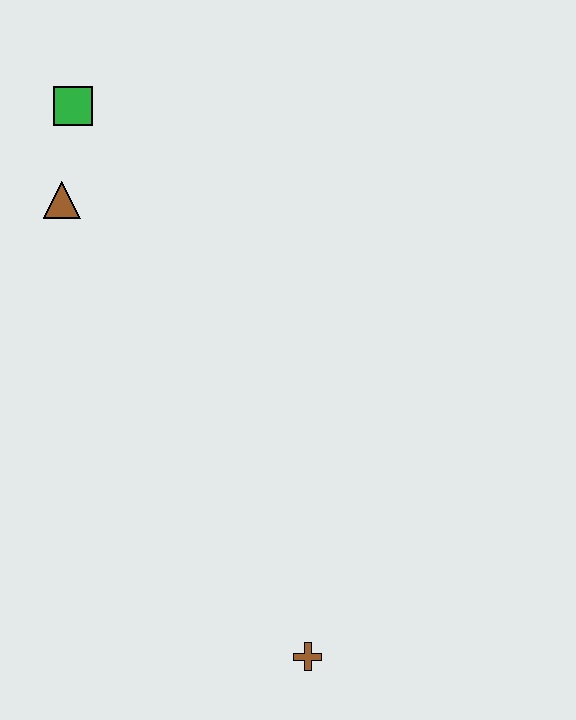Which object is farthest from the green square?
The brown cross is farthest from the green square.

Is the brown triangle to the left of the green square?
Yes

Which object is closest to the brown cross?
The brown triangle is closest to the brown cross.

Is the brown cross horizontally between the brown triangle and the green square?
No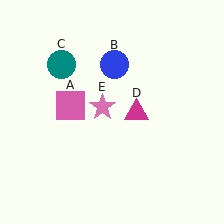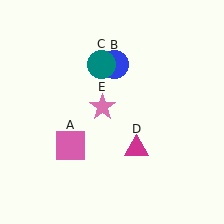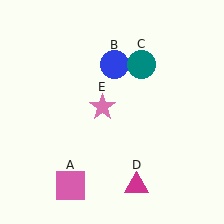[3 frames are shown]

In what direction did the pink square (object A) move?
The pink square (object A) moved down.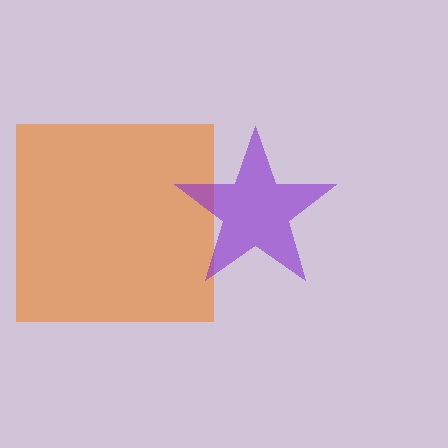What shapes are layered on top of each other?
The layered shapes are: an orange square, a purple star.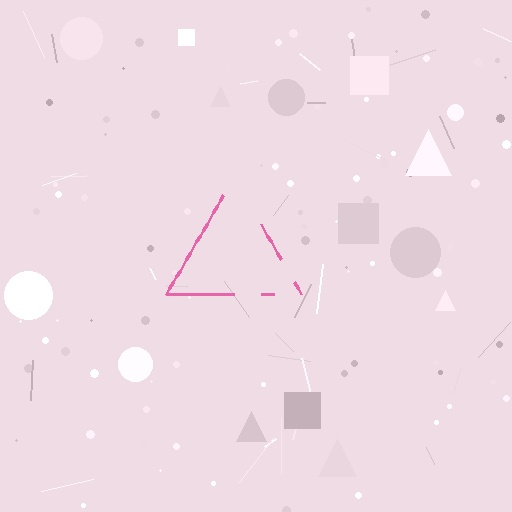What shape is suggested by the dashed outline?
The dashed outline suggests a triangle.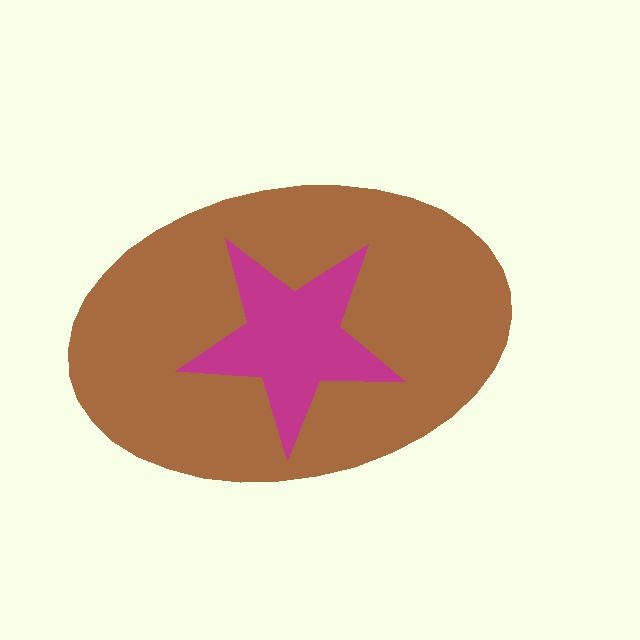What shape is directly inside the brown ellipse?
The magenta star.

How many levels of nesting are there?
2.